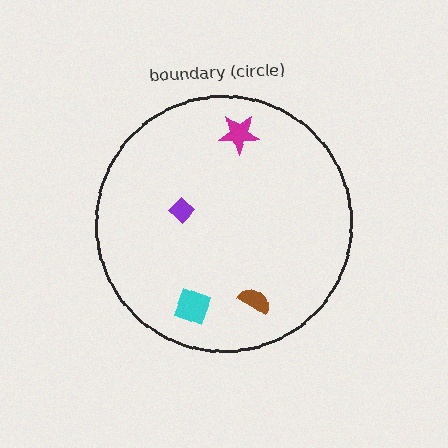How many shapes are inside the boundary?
4 inside, 0 outside.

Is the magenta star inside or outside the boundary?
Inside.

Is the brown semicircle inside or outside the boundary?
Inside.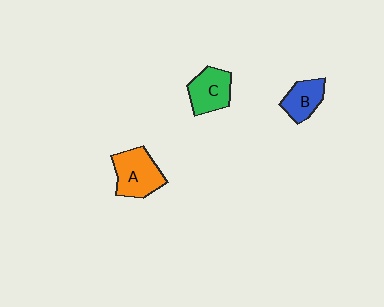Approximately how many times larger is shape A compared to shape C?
Approximately 1.2 times.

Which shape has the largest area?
Shape A (orange).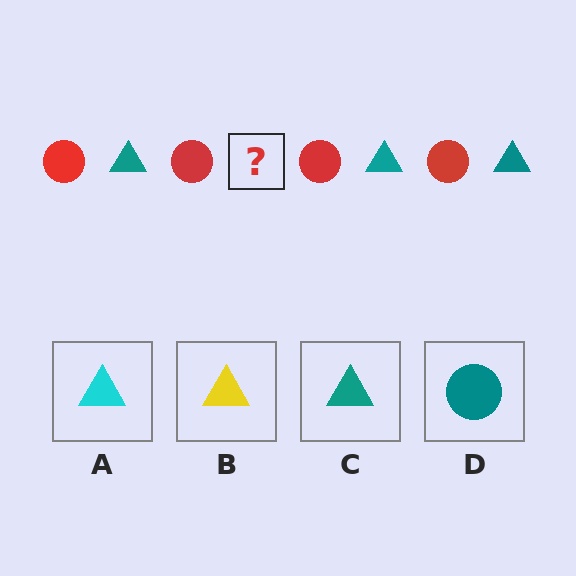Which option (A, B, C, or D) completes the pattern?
C.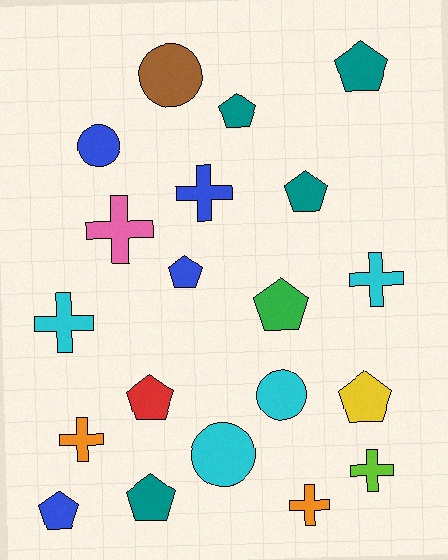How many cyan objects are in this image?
There are 4 cyan objects.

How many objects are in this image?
There are 20 objects.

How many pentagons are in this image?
There are 9 pentagons.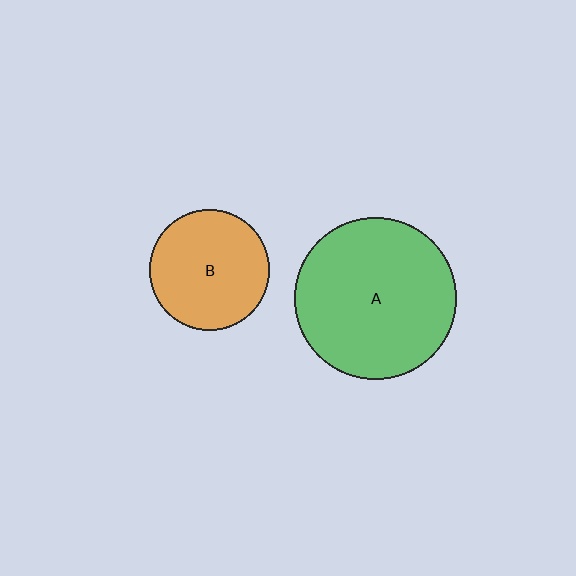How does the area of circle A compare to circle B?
Approximately 1.8 times.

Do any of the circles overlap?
No, none of the circles overlap.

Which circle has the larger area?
Circle A (green).